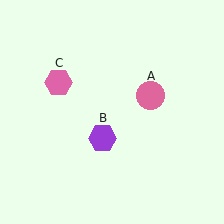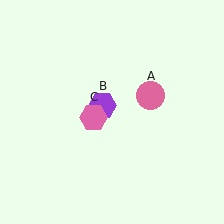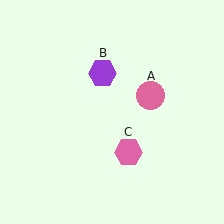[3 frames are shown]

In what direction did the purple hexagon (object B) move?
The purple hexagon (object B) moved up.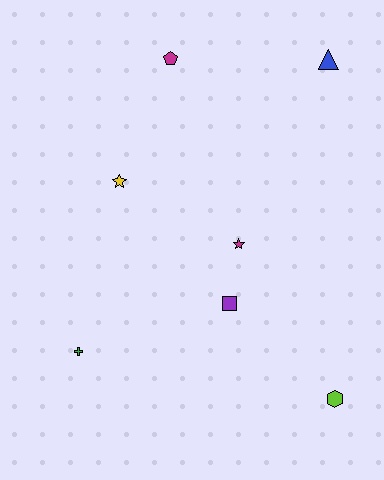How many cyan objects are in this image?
There are no cyan objects.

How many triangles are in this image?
There is 1 triangle.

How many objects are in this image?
There are 7 objects.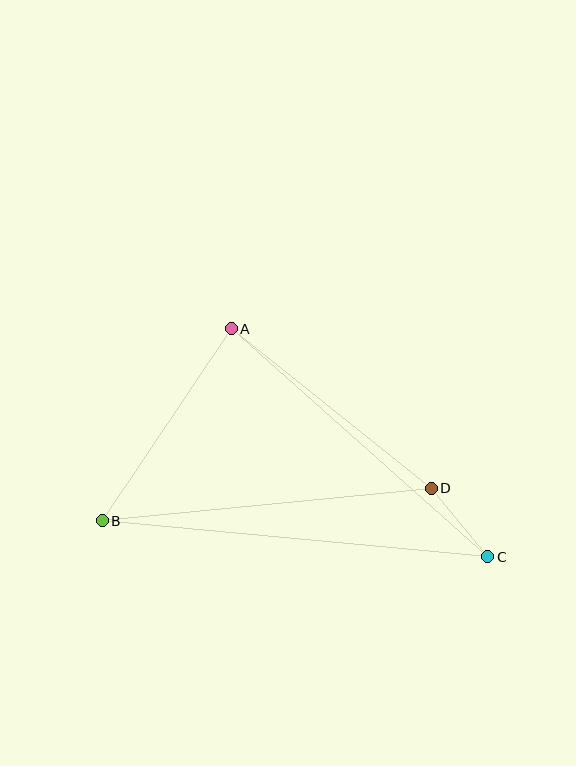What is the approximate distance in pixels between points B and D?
The distance between B and D is approximately 331 pixels.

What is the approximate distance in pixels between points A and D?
The distance between A and D is approximately 256 pixels.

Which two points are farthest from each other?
Points B and C are farthest from each other.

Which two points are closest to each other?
Points C and D are closest to each other.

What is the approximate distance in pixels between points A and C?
The distance between A and C is approximately 343 pixels.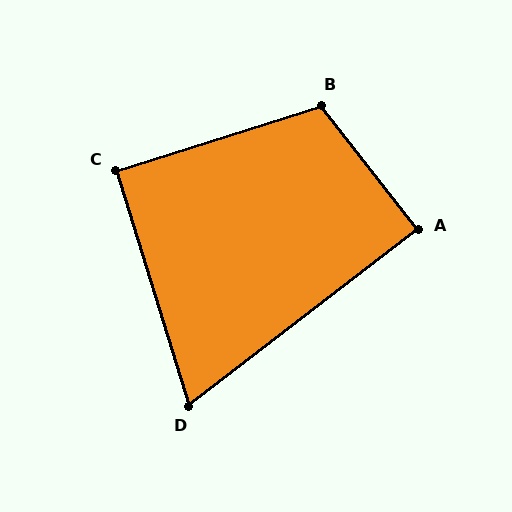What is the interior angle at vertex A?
Approximately 90 degrees (approximately right).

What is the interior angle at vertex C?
Approximately 90 degrees (approximately right).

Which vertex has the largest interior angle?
B, at approximately 110 degrees.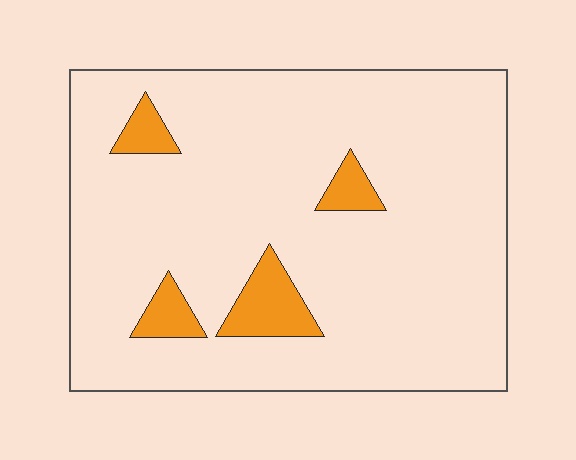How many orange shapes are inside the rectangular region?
4.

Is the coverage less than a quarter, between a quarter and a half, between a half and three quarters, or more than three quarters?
Less than a quarter.